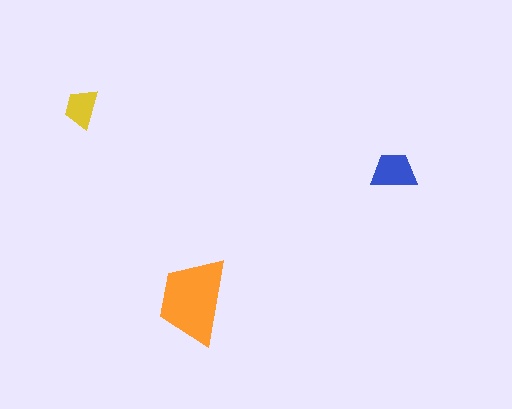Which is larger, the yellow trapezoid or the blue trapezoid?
The blue one.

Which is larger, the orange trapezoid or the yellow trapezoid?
The orange one.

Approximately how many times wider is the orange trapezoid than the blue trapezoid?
About 2 times wider.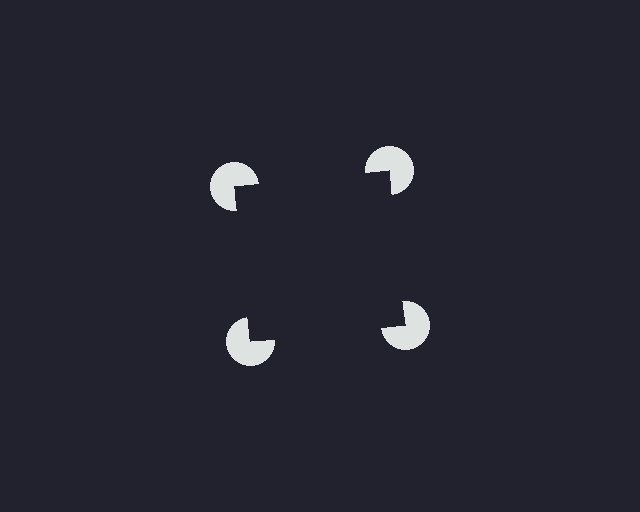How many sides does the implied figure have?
4 sides.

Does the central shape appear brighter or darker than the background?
It typically appears slightly darker than the background, even though no actual brightness change is drawn.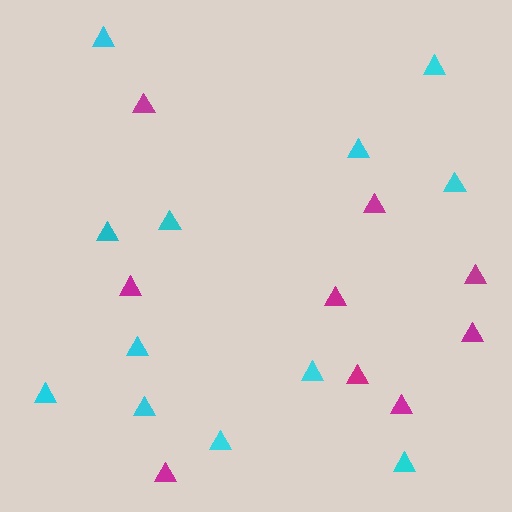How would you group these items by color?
There are 2 groups: one group of magenta triangles (9) and one group of cyan triangles (12).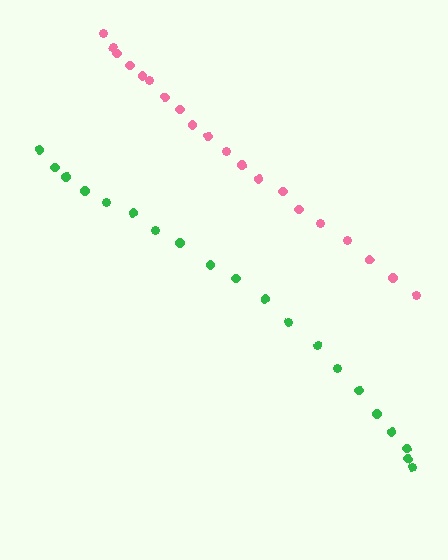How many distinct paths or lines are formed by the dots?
There are 2 distinct paths.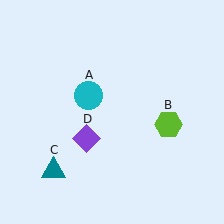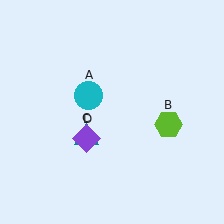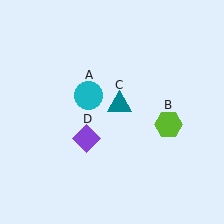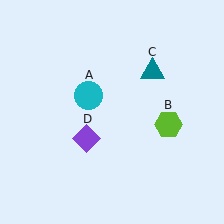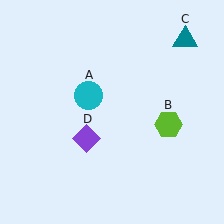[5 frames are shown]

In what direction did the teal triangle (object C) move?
The teal triangle (object C) moved up and to the right.